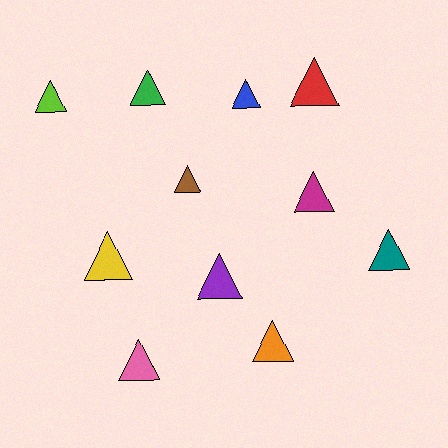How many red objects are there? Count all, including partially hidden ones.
There is 1 red object.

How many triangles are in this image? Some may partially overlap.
There are 11 triangles.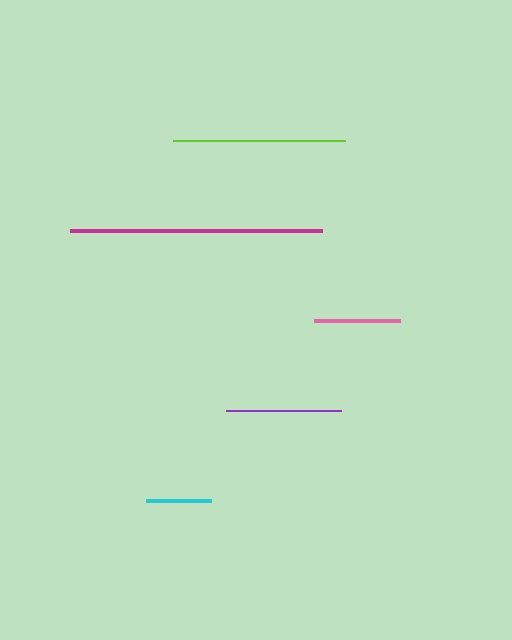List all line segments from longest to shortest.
From longest to shortest: magenta, lime, purple, pink, cyan.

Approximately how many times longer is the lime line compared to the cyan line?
The lime line is approximately 2.7 times the length of the cyan line.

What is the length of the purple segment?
The purple segment is approximately 115 pixels long.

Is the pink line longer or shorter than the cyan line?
The pink line is longer than the cyan line.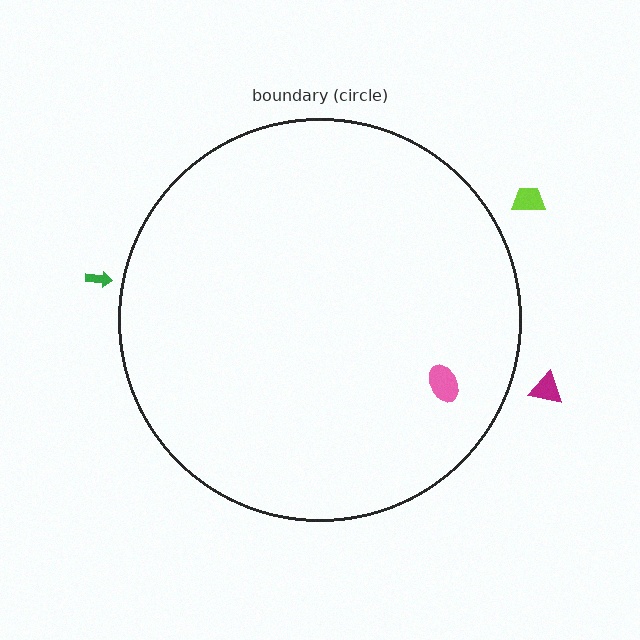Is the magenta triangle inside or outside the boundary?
Outside.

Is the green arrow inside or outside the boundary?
Outside.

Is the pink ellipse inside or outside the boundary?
Inside.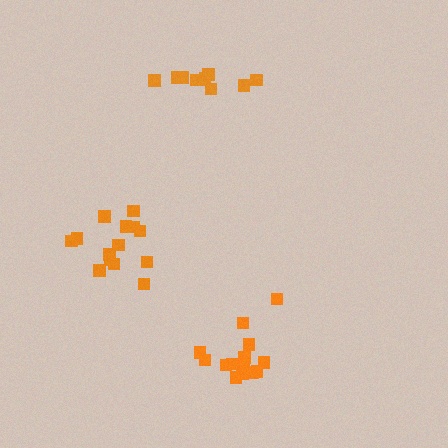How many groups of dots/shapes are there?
There are 3 groups.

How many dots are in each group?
Group 1: 14 dots, Group 2: 14 dots, Group 3: 10 dots (38 total).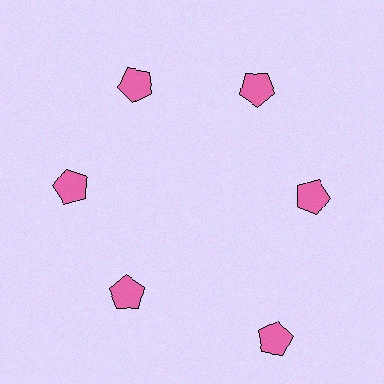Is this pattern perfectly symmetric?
No. The 6 pink pentagons are arranged in a ring, but one element near the 5 o'clock position is pushed outward from the center, breaking the 6-fold rotational symmetry.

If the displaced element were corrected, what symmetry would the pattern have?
It would have 6-fold rotational symmetry — the pattern would map onto itself every 60 degrees.